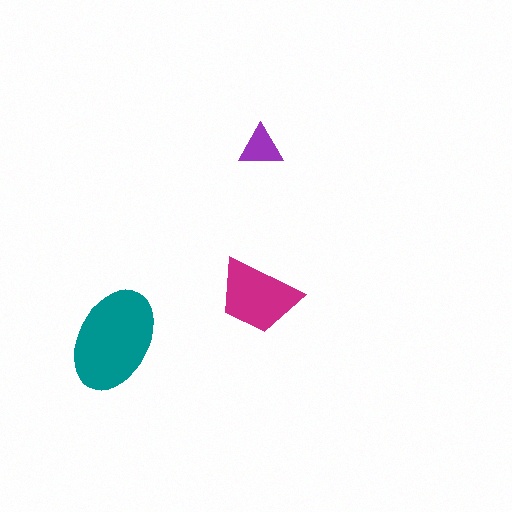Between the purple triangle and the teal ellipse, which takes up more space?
The teal ellipse.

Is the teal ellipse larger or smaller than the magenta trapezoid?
Larger.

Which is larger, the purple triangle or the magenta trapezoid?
The magenta trapezoid.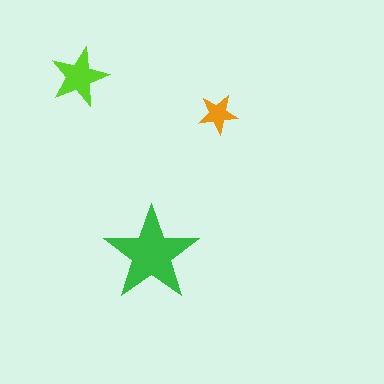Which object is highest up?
The lime star is topmost.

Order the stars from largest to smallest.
the green one, the lime one, the orange one.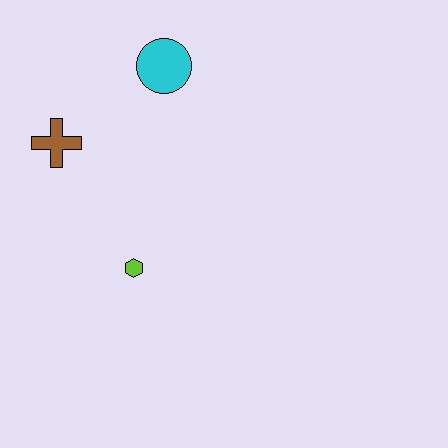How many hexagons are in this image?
There is 1 hexagon.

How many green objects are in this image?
There are no green objects.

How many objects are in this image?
There are 3 objects.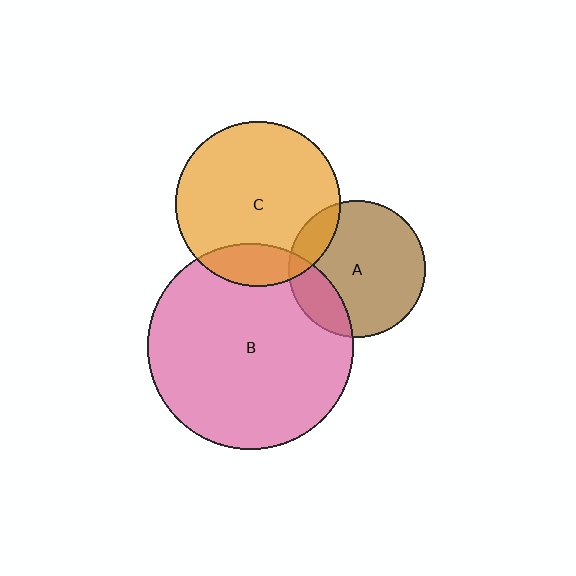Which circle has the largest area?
Circle B (pink).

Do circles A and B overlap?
Yes.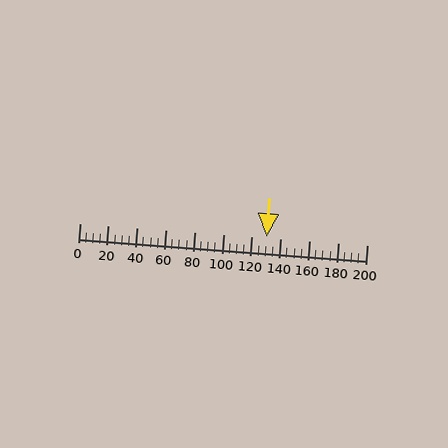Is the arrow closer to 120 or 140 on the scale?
The arrow is closer to 140.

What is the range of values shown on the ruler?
The ruler shows values from 0 to 200.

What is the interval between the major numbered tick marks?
The major tick marks are spaced 20 units apart.